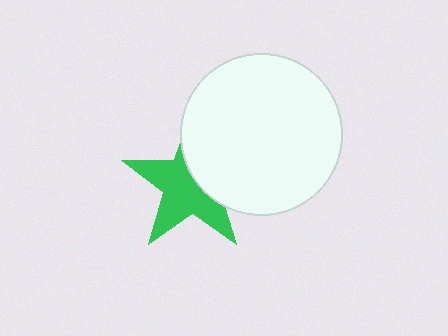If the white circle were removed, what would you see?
You would see the complete green star.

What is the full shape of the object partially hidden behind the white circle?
The partially hidden object is a green star.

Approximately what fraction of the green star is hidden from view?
Roughly 40% of the green star is hidden behind the white circle.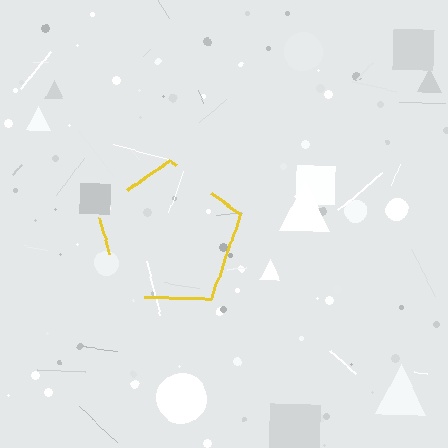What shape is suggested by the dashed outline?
The dashed outline suggests a pentagon.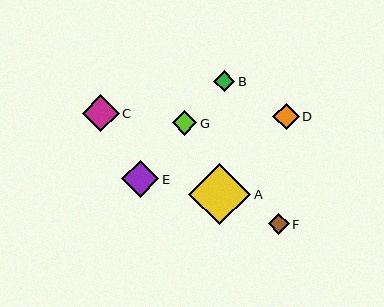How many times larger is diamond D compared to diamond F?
Diamond D is approximately 1.2 times the size of diamond F.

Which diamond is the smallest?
Diamond B is the smallest with a size of approximately 21 pixels.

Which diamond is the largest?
Diamond A is the largest with a size of approximately 62 pixels.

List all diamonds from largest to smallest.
From largest to smallest: A, E, C, D, G, F, B.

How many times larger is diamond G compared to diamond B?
Diamond G is approximately 1.2 times the size of diamond B.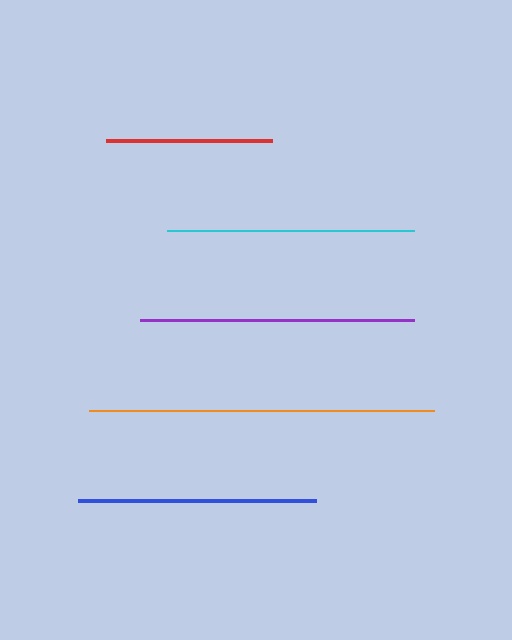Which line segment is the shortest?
The red line is the shortest at approximately 166 pixels.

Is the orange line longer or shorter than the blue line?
The orange line is longer than the blue line.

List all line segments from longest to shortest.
From longest to shortest: orange, purple, cyan, blue, red.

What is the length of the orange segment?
The orange segment is approximately 345 pixels long.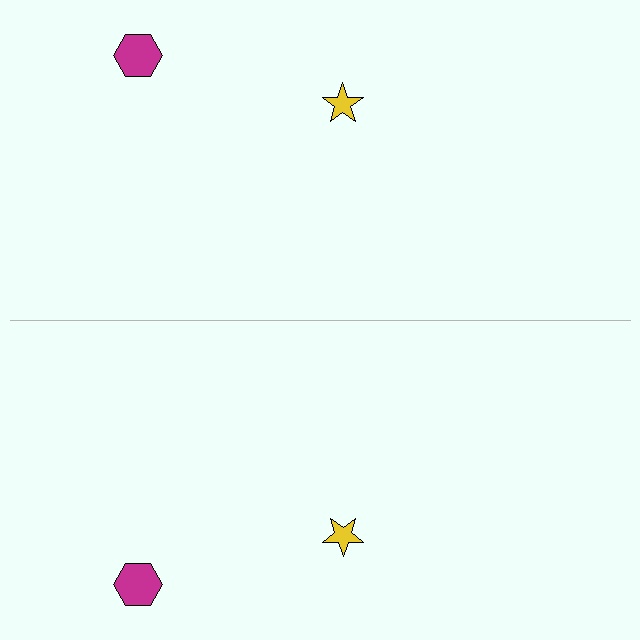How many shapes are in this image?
There are 4 shapes in this image.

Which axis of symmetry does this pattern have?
The pattern has a horizontal axis of symmetry running through the center of the image.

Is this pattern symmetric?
Yes, this pattern has bilateral (reflection) symmetry.